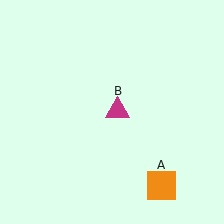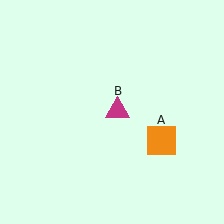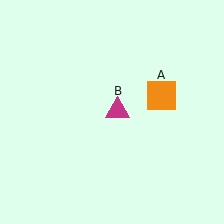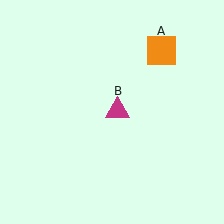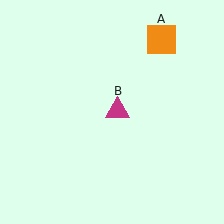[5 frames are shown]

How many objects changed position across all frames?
1 object changed position: orange square (object A).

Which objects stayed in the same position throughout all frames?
Magenta triangle (object B) remained stationary.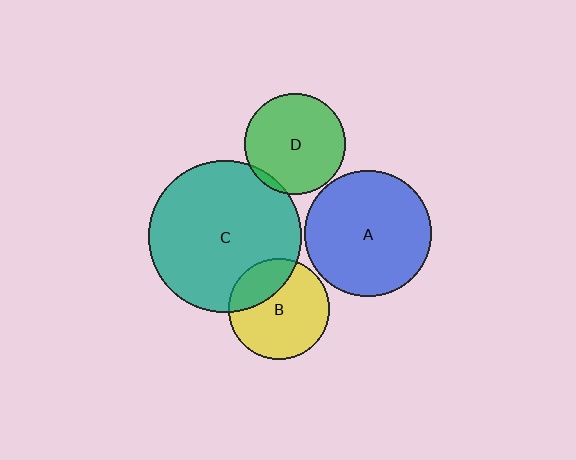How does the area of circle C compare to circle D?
Approximately 2.3 times.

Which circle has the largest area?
Circle C (teal).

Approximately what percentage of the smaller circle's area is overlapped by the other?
Approximately 5%.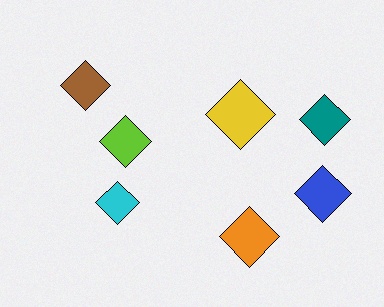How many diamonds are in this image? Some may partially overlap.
There are 7 diamonds.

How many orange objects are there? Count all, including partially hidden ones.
There is 1 orange object.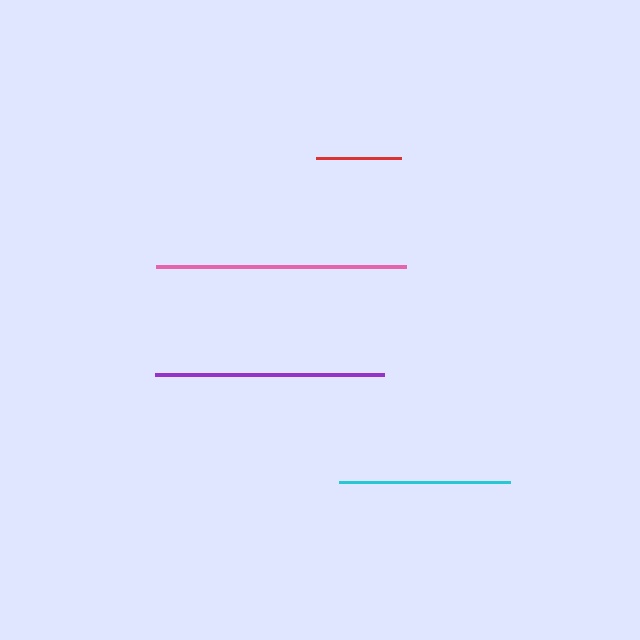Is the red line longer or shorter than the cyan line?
The cyan line is longer than the red line.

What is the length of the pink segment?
The pink segment is approximately 250 pixels long.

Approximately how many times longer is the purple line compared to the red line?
The purple line is approximately 2.7 times the length of the red line.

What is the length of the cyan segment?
The cyan segment is approximately 171 pixels long.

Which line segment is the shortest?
The red line is the shortest at approximately 85 pixels.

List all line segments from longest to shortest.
From longest to shortest: pink, purple, cyan, red.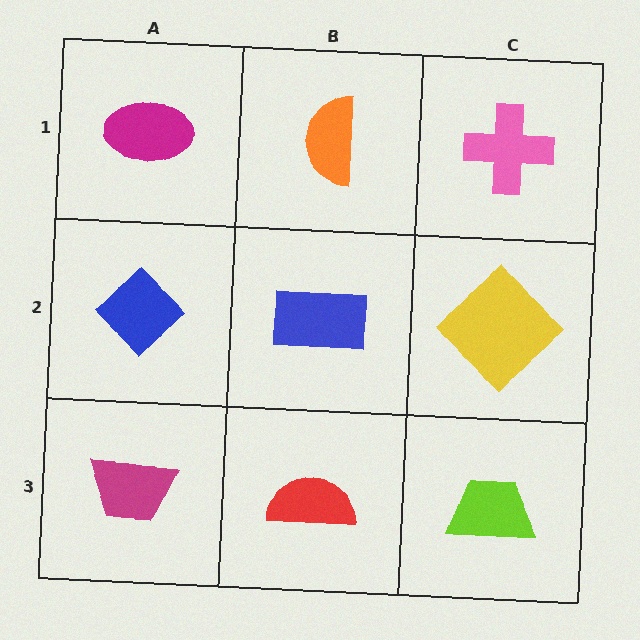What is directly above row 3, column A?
A blue diamond.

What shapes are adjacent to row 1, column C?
A yellow diamond (row 2, column C), an orange semicircle (row 1, column B).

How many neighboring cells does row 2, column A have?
3.